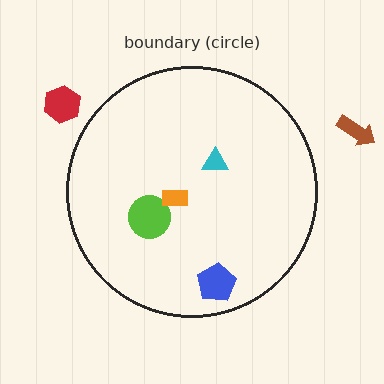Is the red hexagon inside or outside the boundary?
Outside.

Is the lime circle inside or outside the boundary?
Inside.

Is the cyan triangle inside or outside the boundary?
Inside.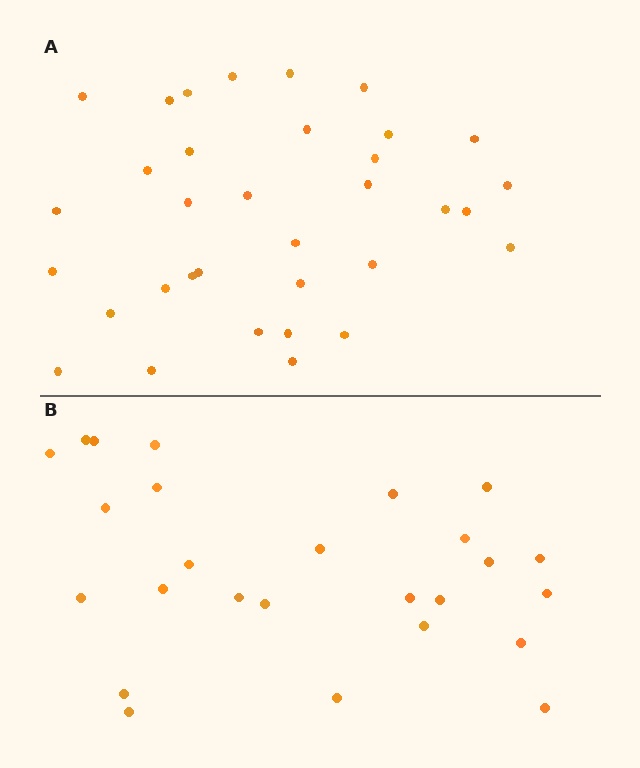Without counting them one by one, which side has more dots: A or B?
Region A (the top region) has more dots.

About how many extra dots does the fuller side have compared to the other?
Region A has roughly 8 or so more dots than region B.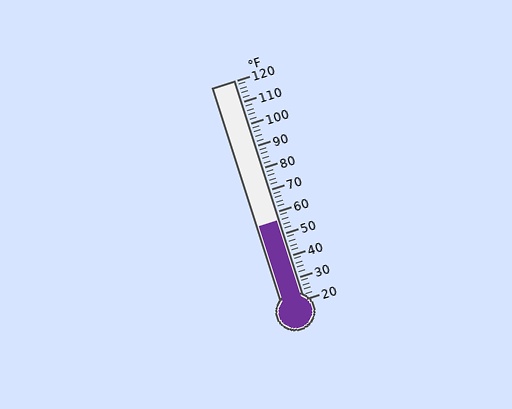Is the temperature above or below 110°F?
The temperature is below 110°F.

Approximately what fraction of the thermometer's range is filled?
The thermometer is filled to approximately 35% of its range.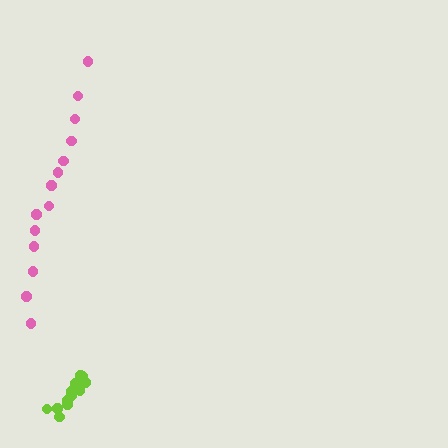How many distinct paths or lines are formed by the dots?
There are 2 distinct paths.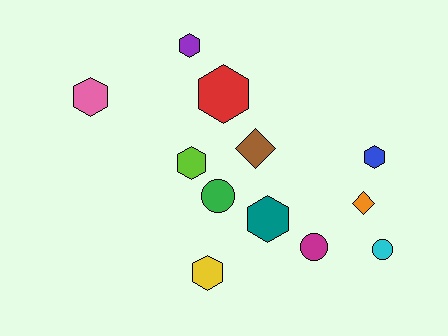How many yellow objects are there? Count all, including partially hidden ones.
There is 1 yellow object.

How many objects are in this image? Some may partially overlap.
There are 12 objects.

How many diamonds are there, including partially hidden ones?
There are 2 diamonds.